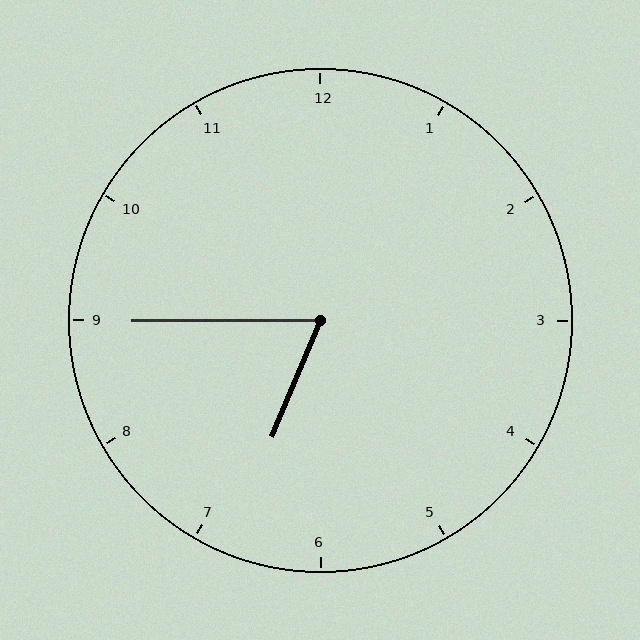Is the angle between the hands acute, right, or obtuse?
It is acute.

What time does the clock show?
6:45.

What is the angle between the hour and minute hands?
Approximately 68 degrees.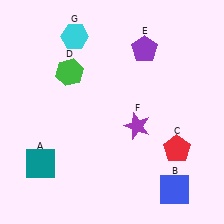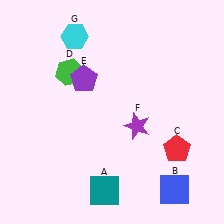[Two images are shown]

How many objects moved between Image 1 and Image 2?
2 objects moved between the two images.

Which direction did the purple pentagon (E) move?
The purple pentagon (E) moved left.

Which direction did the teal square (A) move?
The teal square (A) moved right.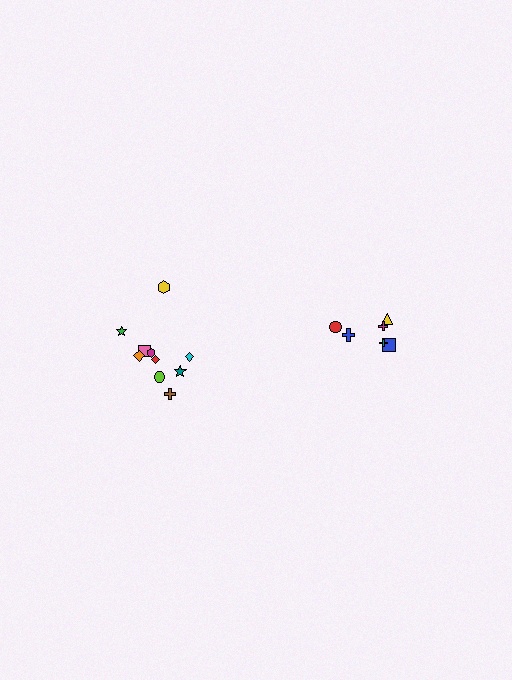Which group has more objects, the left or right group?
The left group.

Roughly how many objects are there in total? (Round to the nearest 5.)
Roughly 15 objects in total.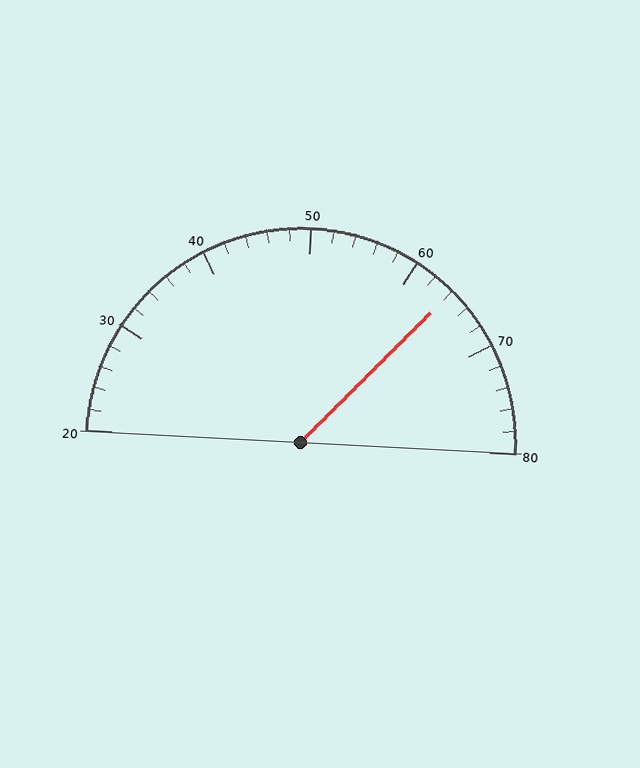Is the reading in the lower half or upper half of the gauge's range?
The reading is in the upper half of the range (20 to 80).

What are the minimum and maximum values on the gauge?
The gauge ranges from 20 to 80.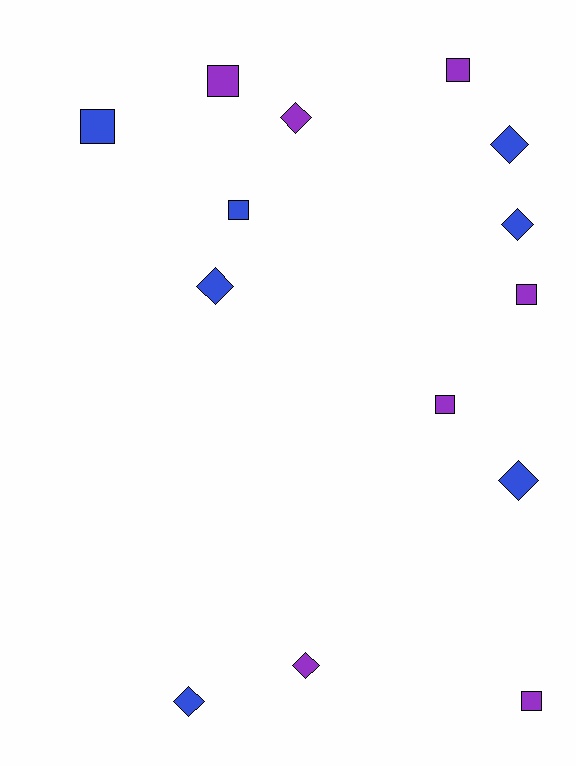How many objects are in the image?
There are 14 objects.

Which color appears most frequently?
Purple, with 7 objects.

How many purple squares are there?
There are 5 purple squares.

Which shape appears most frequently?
Square, with 7 objects.